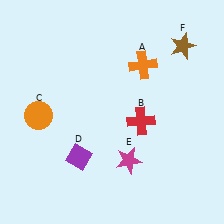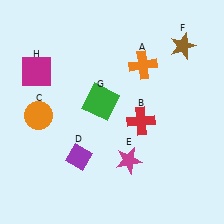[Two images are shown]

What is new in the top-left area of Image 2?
A green square (G) was added in the top-left area of Image 2.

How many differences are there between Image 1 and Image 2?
There are 2 differences between the two images.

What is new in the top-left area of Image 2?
A magenta square (H) was added in the top-left area of Image 2.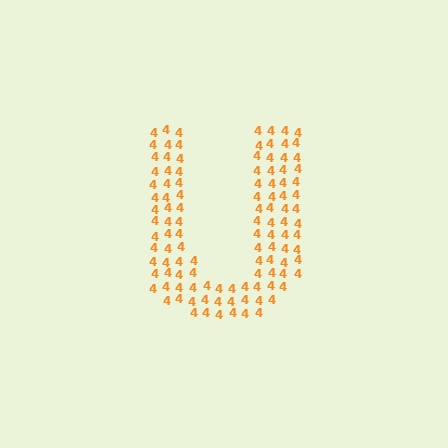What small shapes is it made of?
It is made of small digit 4's.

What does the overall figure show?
The overall figure shows the letter U.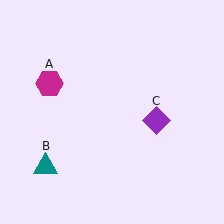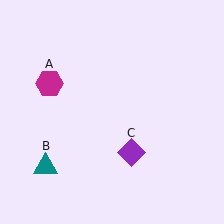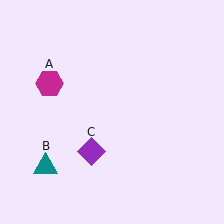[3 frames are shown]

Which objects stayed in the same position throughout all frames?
Magenta hexagon (object A) and teal triangle (object B) remained stationary.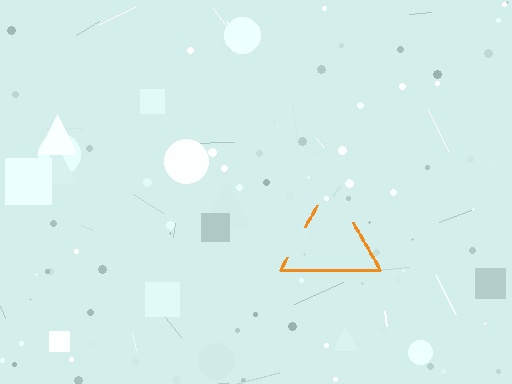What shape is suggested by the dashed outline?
The dashed outline suggests a triangle.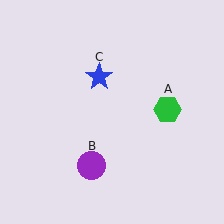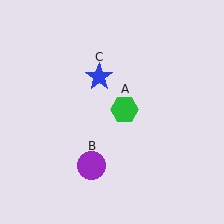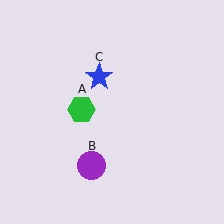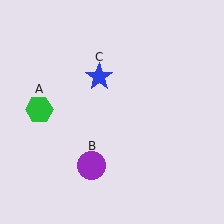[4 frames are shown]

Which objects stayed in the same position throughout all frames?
Purple circle (object B) and blue star (object C) remained stationary.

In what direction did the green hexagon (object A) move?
The green hexagon (object A) moved left.